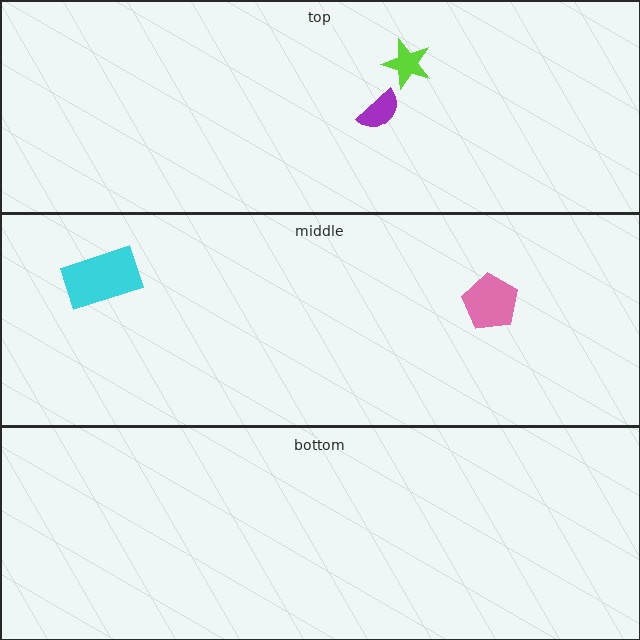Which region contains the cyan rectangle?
The middle region.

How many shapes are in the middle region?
2.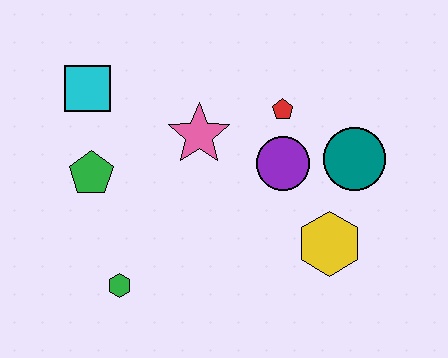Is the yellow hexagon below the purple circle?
Yes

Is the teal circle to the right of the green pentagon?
Yes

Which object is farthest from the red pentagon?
The green hexagon is farthest from the red pentagon.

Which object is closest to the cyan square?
The green pentagon is closest to the cyan square.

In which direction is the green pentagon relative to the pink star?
The green pentagon is to the left of the pink star.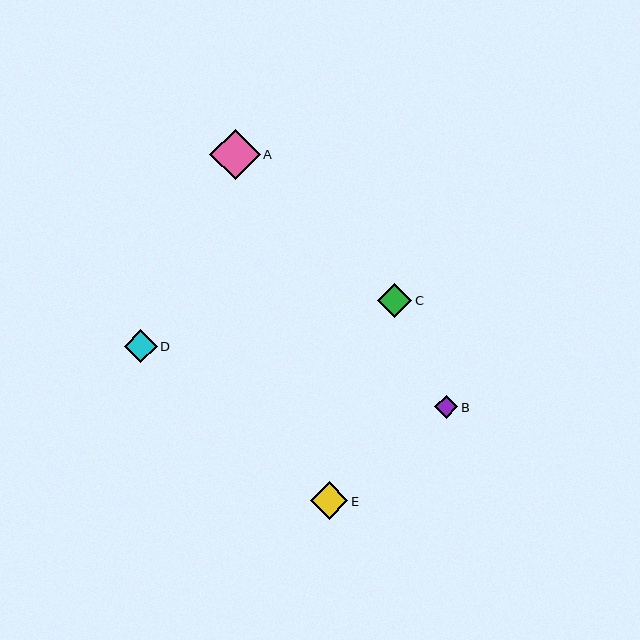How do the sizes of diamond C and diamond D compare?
Diamond C and diamond D are approximately the same size.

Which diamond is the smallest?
Diamond B is the smallest with a size of approximately 23 pixels.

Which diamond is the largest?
Diamond A is the largest with a size of approximately 51 pixels.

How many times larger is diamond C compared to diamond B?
Diamond C is approximately 1.5 times the size of diamond B.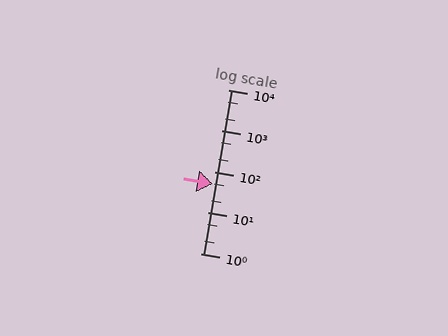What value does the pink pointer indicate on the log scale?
The pointer indicates approximately 49.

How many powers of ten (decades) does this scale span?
The scale spans 4 decades, from 1 to 10000.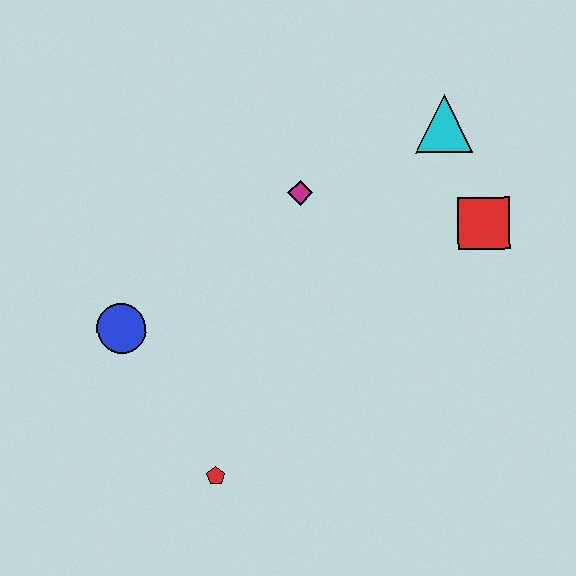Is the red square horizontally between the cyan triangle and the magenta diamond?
No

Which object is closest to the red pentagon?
The blue circle is closest to the red pentagon.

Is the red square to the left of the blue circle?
No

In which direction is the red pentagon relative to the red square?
The red pentagon is to the left of the red square.